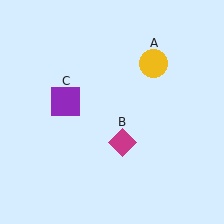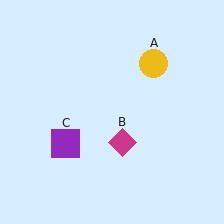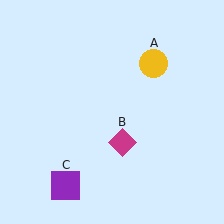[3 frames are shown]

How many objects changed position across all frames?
1 object changed position: purple square (object C).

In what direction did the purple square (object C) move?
The purple square (object C) moved down.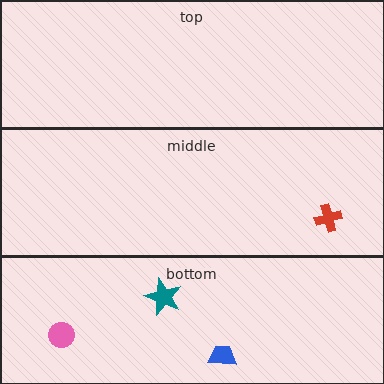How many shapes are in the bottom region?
3.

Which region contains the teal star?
The bottom region.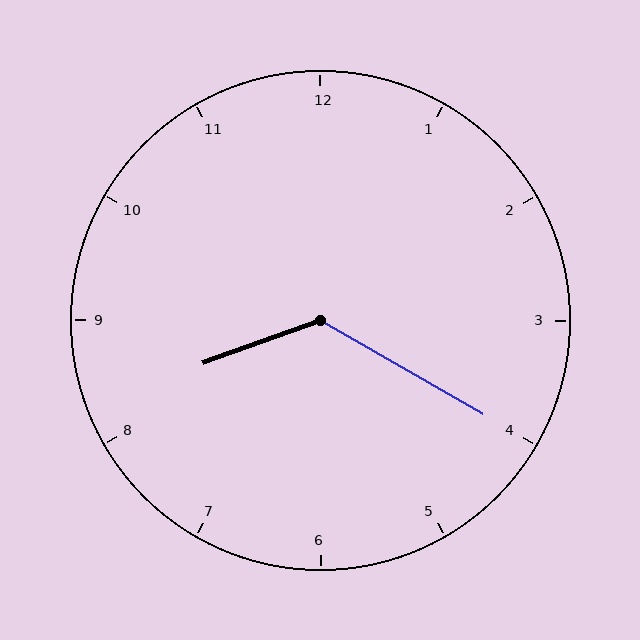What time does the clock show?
8:20.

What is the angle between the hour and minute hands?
Approximately 130 degrees.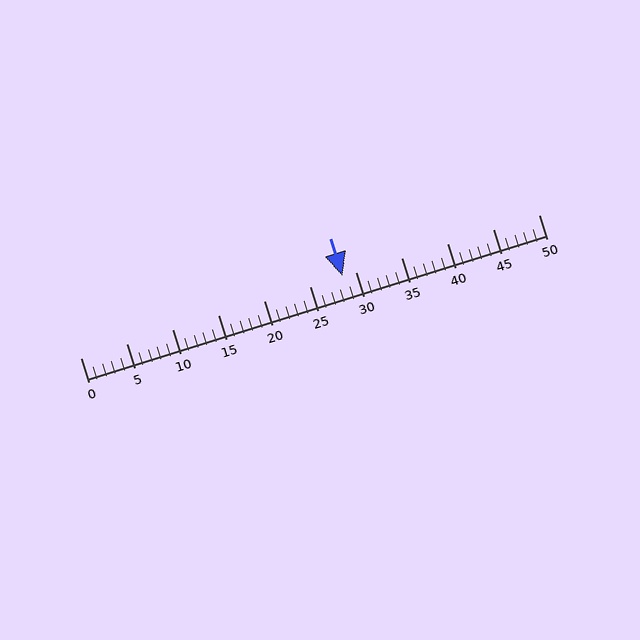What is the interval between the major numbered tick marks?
The major tick marks are spaced 5 units apart.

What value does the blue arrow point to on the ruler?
The blue arrow points to approximately 29.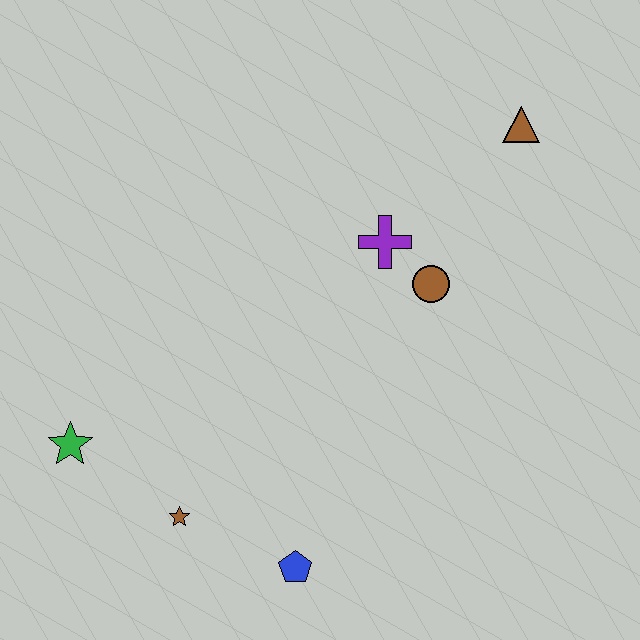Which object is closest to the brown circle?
The purple cross is closest to the brown circle.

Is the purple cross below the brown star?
No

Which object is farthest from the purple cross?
The green star is farthest from the purple cross.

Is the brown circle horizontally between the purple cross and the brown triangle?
Yes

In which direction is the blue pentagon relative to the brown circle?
The blue pentagon is below the brown circle.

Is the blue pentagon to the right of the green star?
Yes